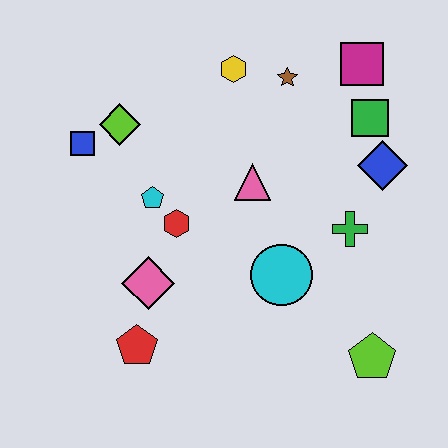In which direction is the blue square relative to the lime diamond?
The blue square is to the left of the lime diamond.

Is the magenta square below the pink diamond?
No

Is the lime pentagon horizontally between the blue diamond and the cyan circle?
Yes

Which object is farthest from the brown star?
The red pentagon is farthest from the brown star.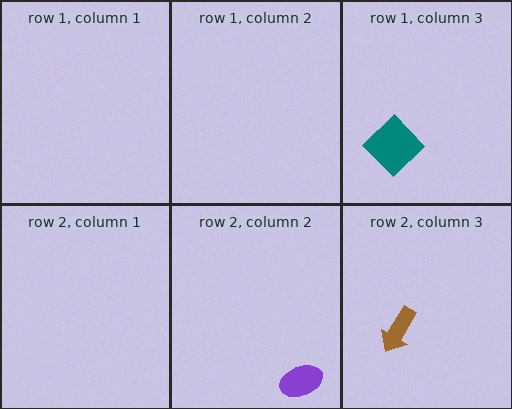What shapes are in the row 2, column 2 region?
The purple ellipse.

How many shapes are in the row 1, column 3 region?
1.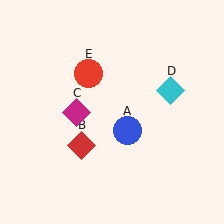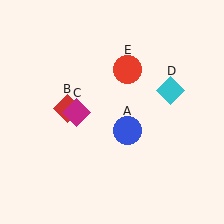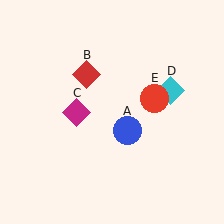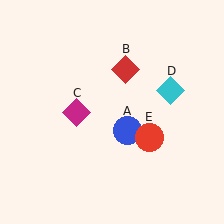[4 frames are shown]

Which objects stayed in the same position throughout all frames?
Blue circle (object A) and magenta diamond (object C) and cyan diamond (object D) remained stationary.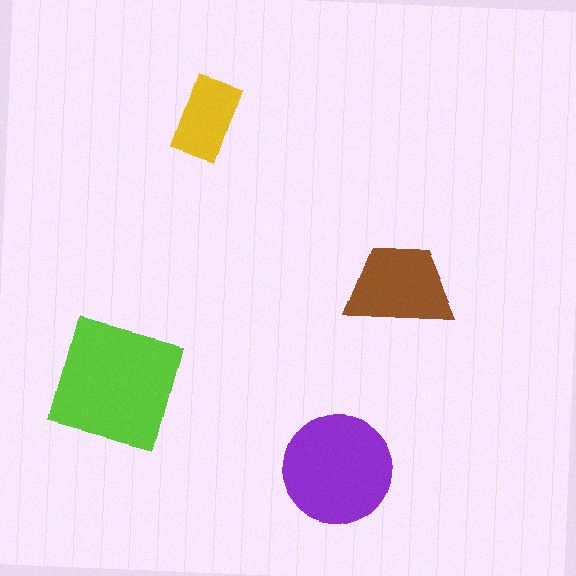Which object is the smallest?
The yellow rectangle.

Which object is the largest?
The lime square.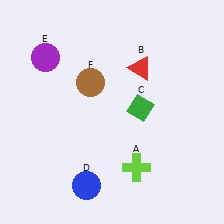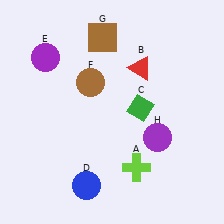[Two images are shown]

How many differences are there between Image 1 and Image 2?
There are 2 differences between the two images.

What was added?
A brown square (G), a purple circle (H) were added in Image 2.